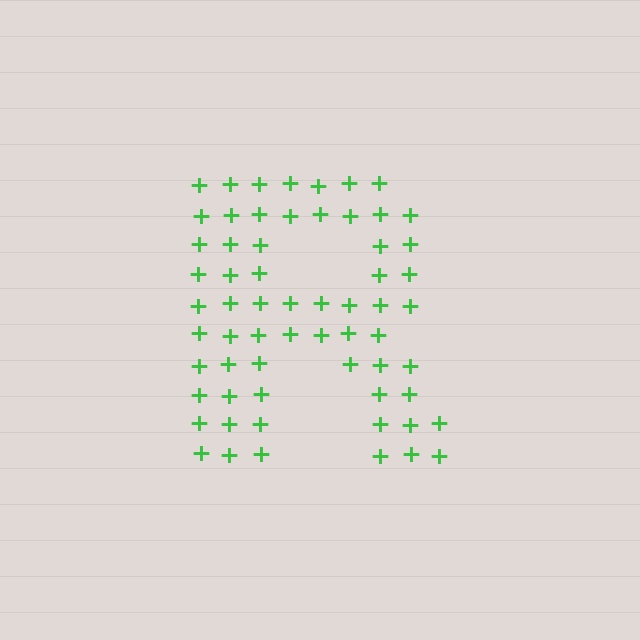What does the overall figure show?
The overall figure shows the letter R.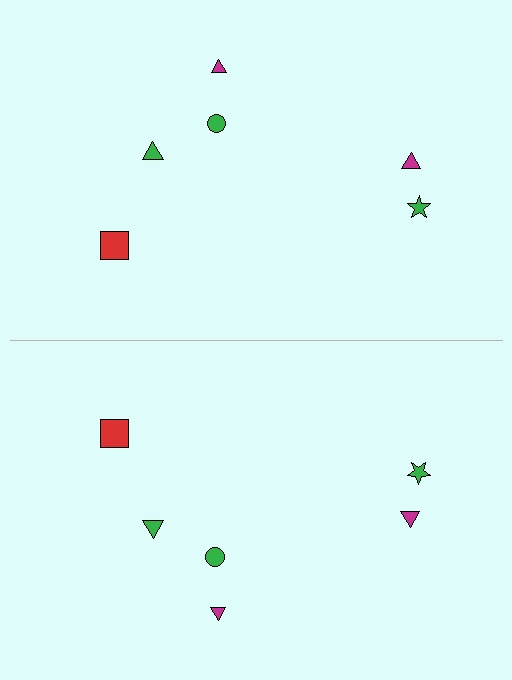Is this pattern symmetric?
Yes, this pattern has bilateral (reflection) symmetry.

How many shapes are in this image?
There are 12 shapes in this image.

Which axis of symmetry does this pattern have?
The pattern has a horizontal axis of symmetry running through the center of the image.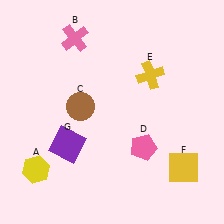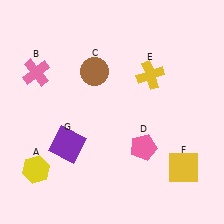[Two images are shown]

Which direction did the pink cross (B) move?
The pink cross (B) moved left.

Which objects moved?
The objects that moved are: the pink cross (B), the brown circle (C).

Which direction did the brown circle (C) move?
The brown circle (C) moved up.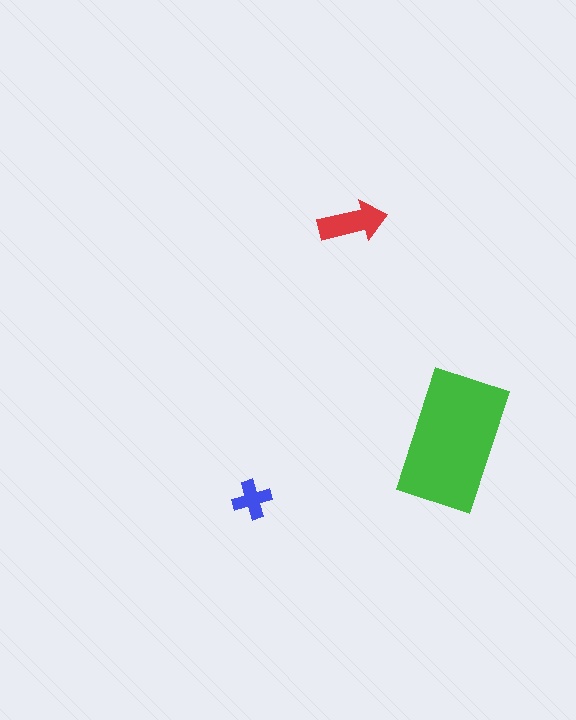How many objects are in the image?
There are 3 objects in the image.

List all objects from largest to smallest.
The green rectangle, the red arrow, the blue cross.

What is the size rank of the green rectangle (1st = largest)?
1st.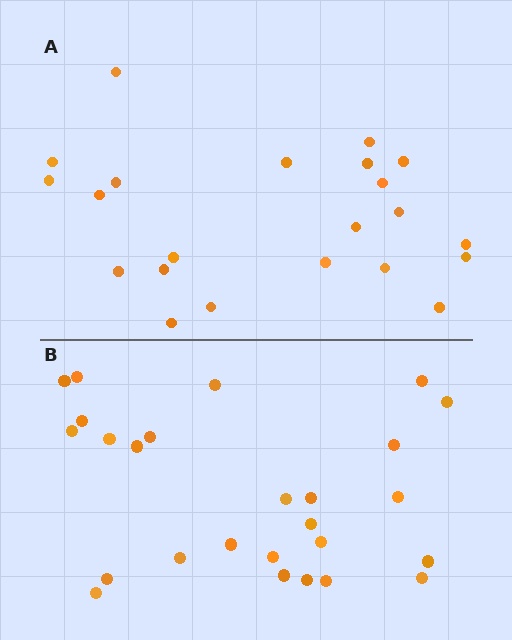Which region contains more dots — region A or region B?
Region B (the bottom region) has more dots.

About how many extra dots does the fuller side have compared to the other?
Region B has about 4 more dots than region A.